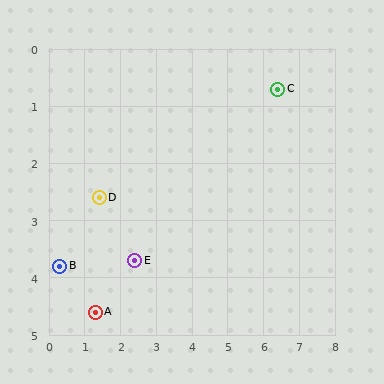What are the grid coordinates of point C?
Point C is at approximately (6.4, 0.7).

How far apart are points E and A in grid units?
Points E and A are about 1.4 grid units apart.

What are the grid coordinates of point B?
Point B is at approximately (0.3, 3.8).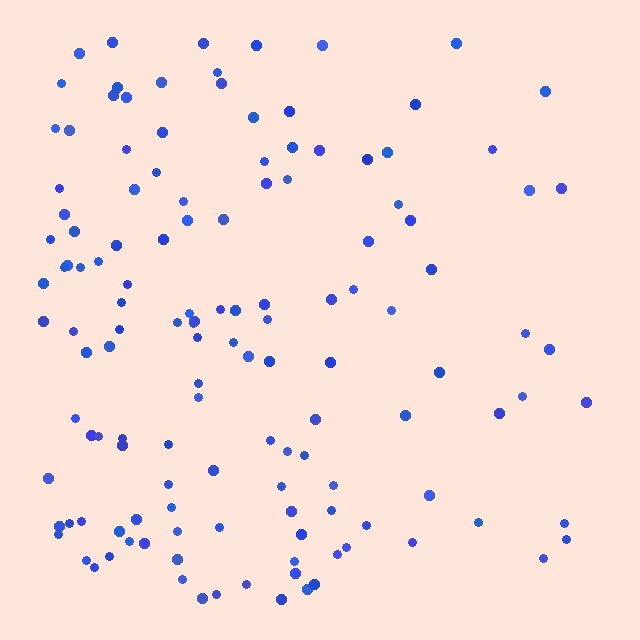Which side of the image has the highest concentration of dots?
The left.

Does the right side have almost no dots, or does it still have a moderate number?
Still a moderate number, just noticeably fewer than the left.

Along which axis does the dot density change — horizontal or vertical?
Horizontal.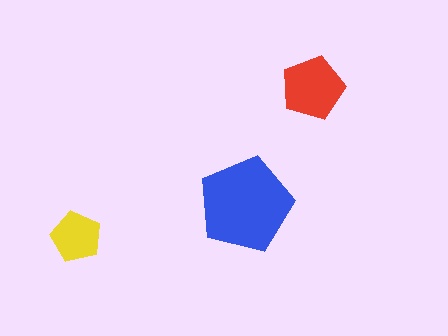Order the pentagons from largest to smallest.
the blue one, the red one, the yellow one.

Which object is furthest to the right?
The red pentagon is rightmost.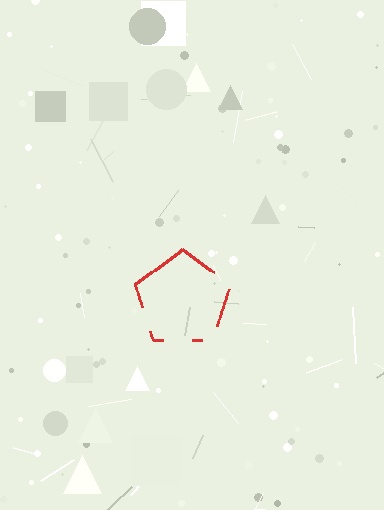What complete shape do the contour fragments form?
The contour fragments form a pentagon.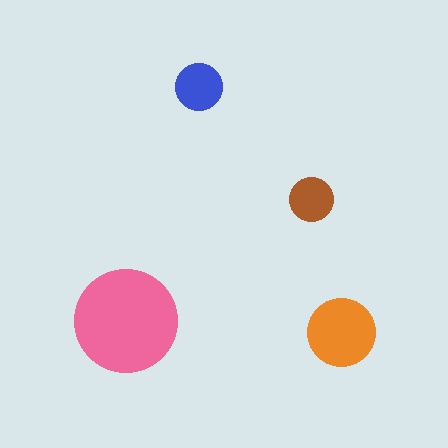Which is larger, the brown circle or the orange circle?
The orange one.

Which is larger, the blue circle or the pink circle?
The pink one.